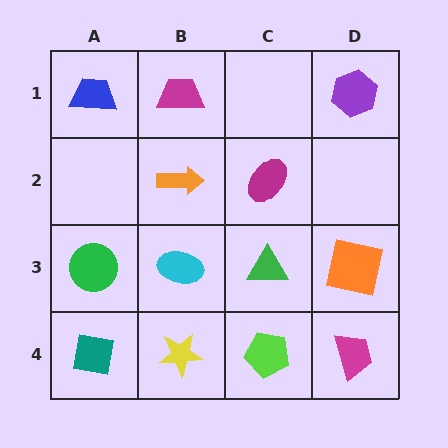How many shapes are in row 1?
3 shapes.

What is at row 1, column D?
A purple hexagon.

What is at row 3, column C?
A green triangle.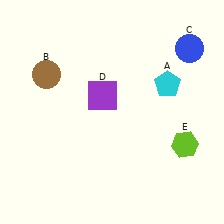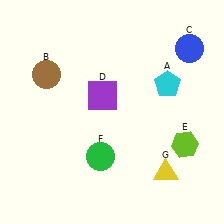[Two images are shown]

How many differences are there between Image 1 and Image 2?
There are 2 differences between the two images.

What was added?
A green circle (F), a yellow triangle (G) were added in Image 2.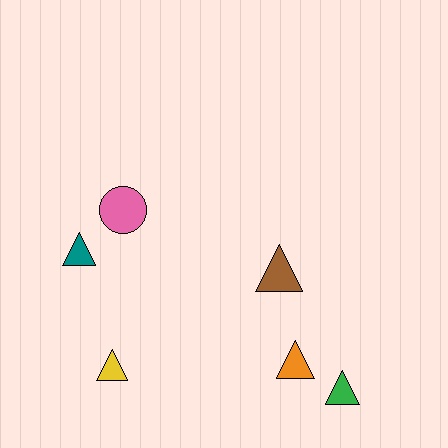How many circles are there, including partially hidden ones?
There is 1 circle.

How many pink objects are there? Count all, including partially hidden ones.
There is 1 pink object.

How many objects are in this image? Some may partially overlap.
There are 6 objects.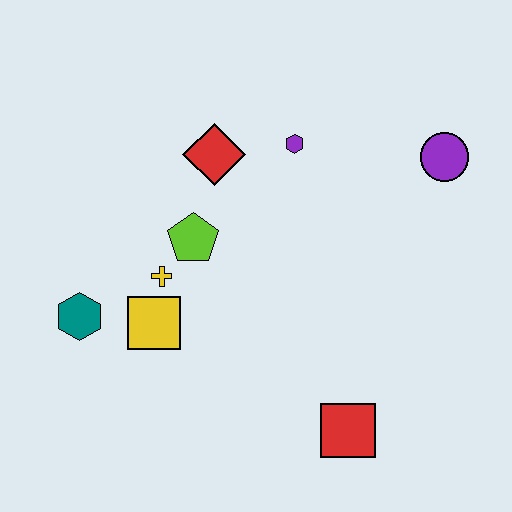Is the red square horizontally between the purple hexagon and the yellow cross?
No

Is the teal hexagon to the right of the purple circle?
No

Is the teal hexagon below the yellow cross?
Yes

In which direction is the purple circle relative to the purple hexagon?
The purple circle is to the right of the purple hexagon.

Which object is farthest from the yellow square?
The purple circle is farthest from the yellow square.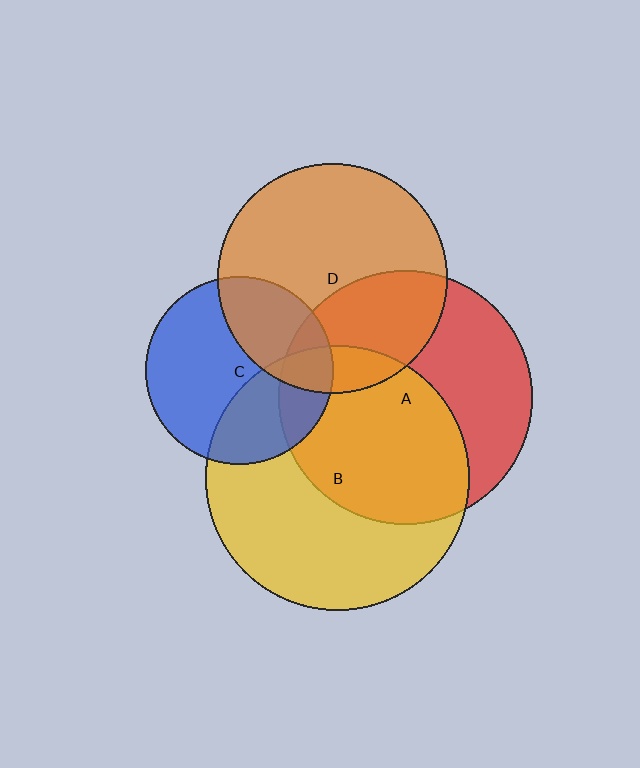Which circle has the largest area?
Circle B (yellow).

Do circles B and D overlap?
Yes.